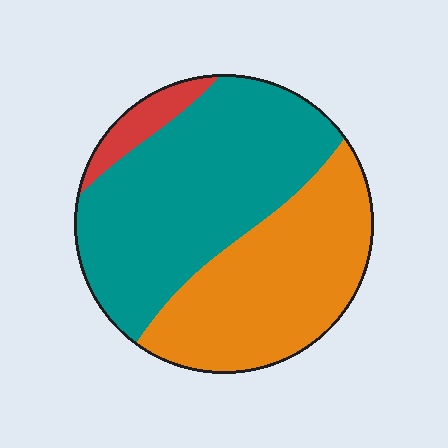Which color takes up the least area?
Red, at roughly 5%.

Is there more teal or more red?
Teal.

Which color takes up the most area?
Teal, at roughly 55%.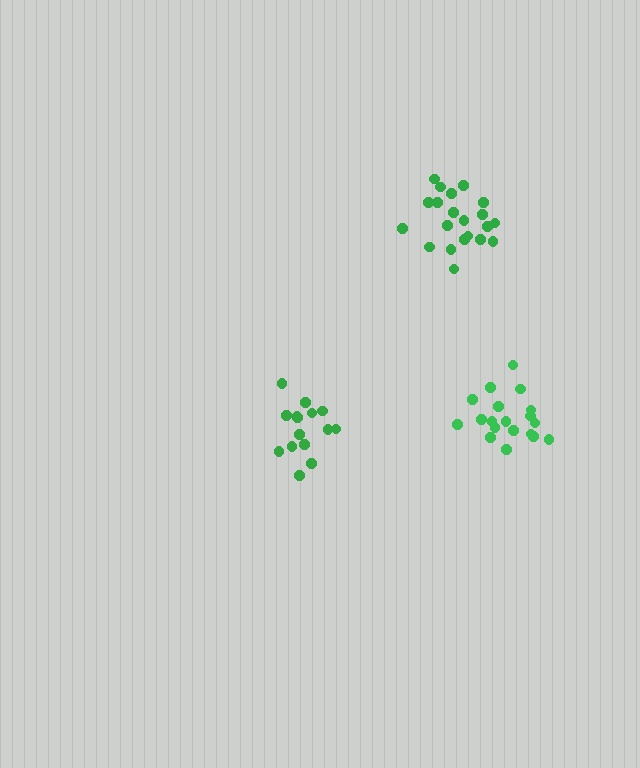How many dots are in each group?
Group 1: 15 dots, Group 2: 21 dots, Group 3: 19 dots (55 total).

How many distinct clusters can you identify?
There are 3 distinct clusters.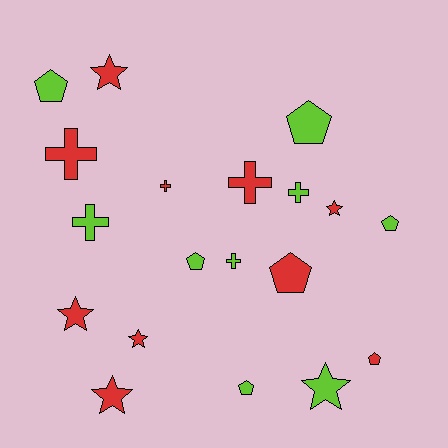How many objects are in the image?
There are 19 objects.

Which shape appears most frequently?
Pentagon, with 7 objects.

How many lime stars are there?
There is 1 lime star.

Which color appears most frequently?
Red, with 10 objects.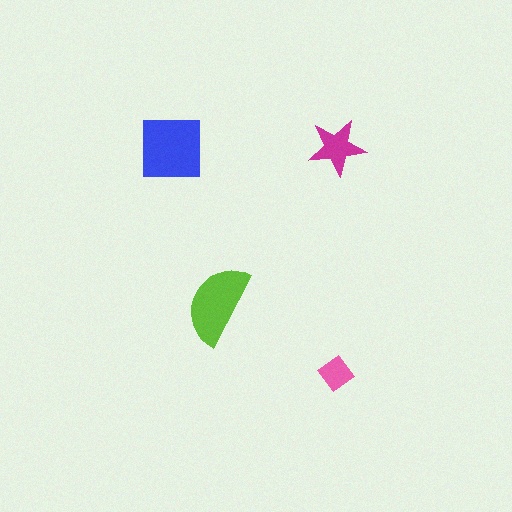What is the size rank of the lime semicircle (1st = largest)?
2nd.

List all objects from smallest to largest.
The pink diamond, the magenta star, the lime semicircle, the blue square.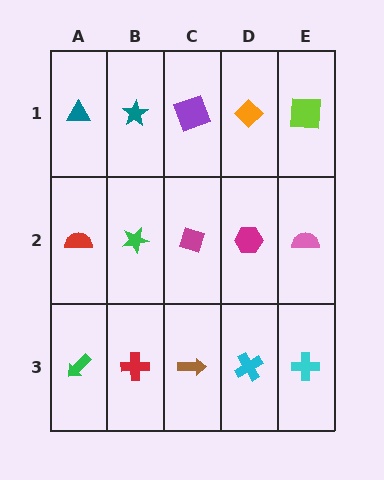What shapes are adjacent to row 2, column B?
A teal star (row 1, column B), a red cross (row 3, column B), a red semicircle (row 2, column A), a magenta diamond (row 2, column C).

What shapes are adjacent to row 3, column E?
A pink semicircle (row 2, column E), a cyan cross (row 3, column D).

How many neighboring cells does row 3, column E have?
2.